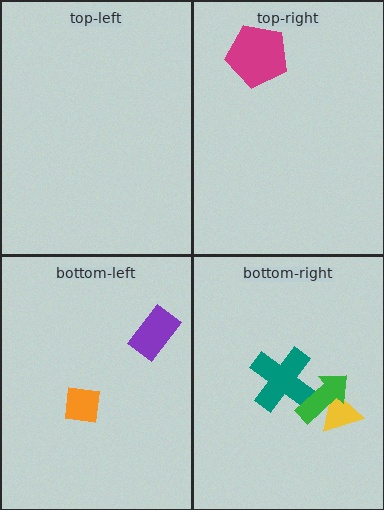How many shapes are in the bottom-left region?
2.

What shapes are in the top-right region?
The magenta pentagon.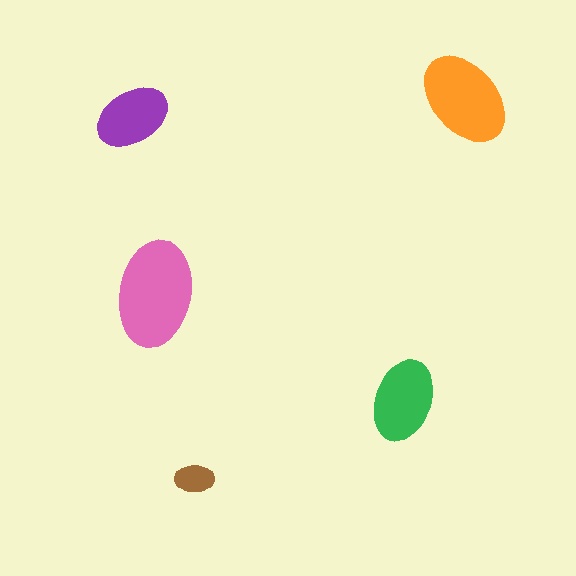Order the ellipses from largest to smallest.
the pink one, the orange one, the green one, the purple one, the brown one.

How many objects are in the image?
There are 5 objects in the image.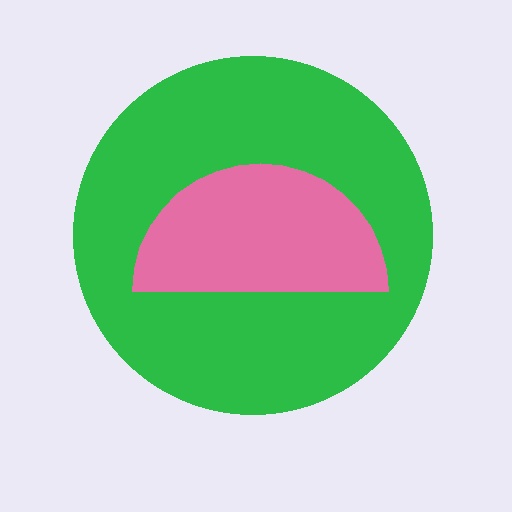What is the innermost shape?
The pink semicircle.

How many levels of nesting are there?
2.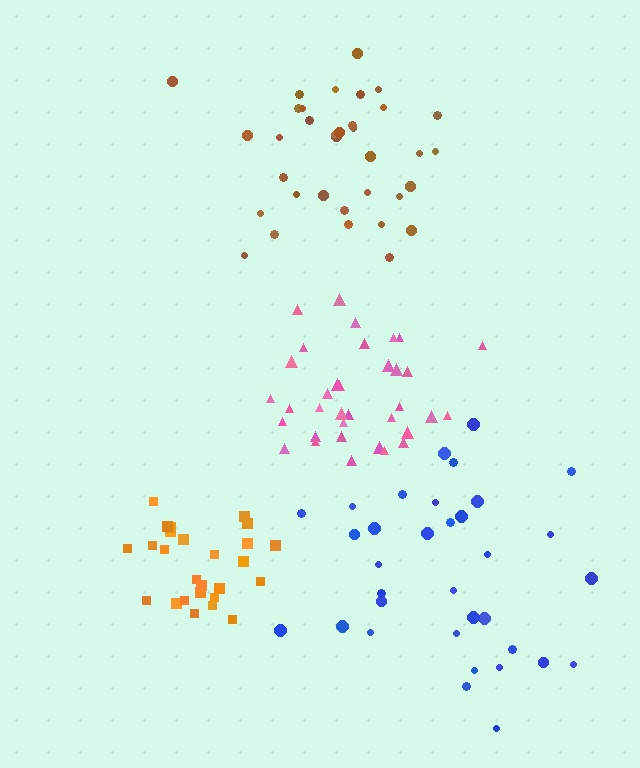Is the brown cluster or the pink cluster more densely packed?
Pink.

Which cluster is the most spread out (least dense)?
Blue.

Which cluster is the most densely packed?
Orange.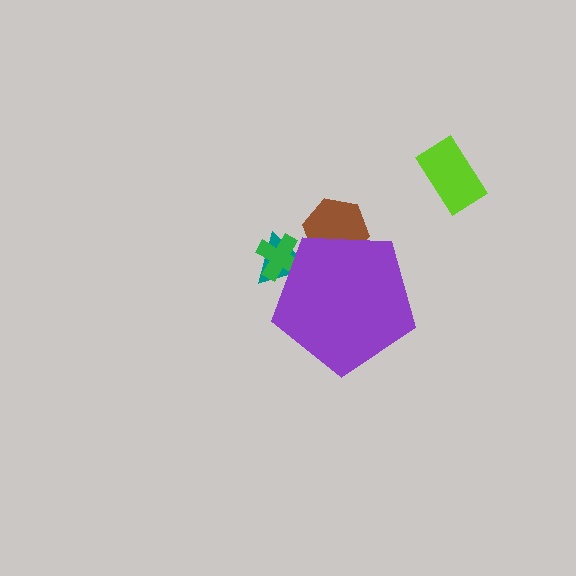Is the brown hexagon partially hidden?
Yes, the brown hexagon is partially hidden behind the purple pentagon.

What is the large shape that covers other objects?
A purple pentagon.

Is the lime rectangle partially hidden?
No, the lime rectangle is fully visible.